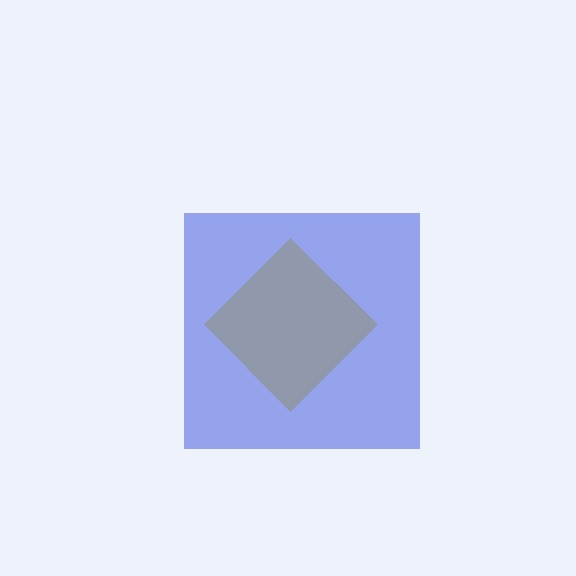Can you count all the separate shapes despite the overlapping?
Yes, there are 2 separate shapes.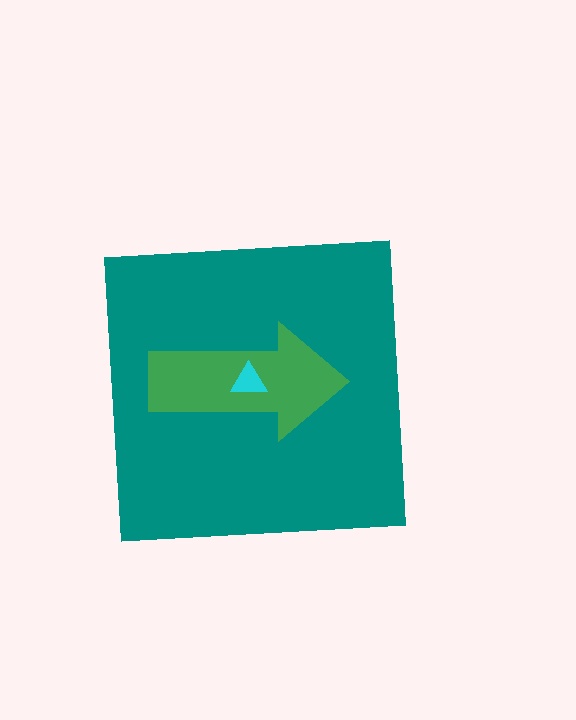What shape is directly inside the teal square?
The green arrow.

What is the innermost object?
The cyan triangle.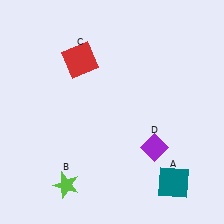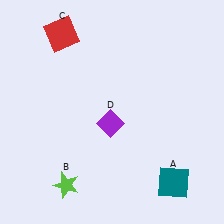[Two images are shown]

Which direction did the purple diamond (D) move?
The purple diamond (D) moved left.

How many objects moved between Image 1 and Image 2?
2 objects moved between the two images.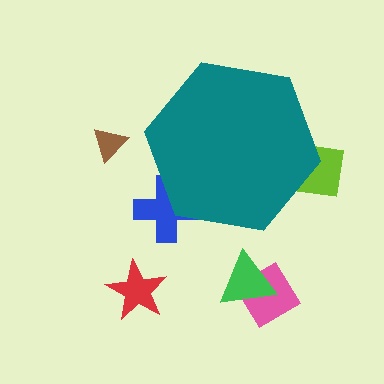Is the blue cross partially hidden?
Yes, the blue cross is partially hidden behind the teal hexagon.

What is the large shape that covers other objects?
A teal hexagon.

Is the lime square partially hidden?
Yes, the lime square is partially hidden behind the teal hexagon.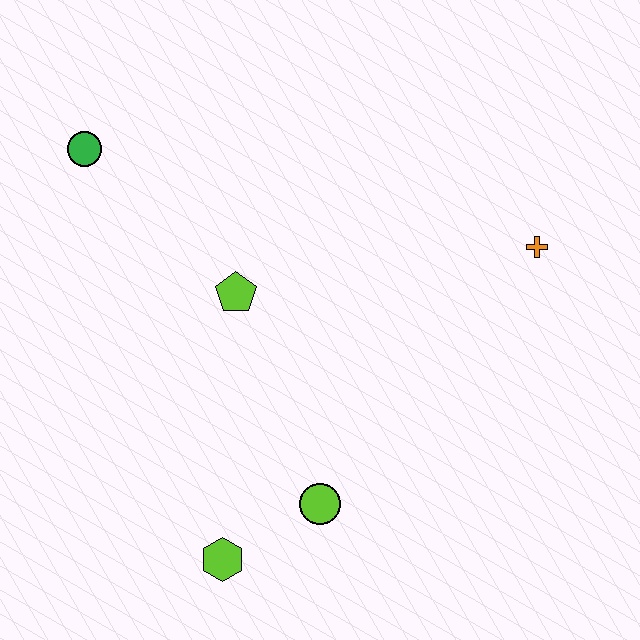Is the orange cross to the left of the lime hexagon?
No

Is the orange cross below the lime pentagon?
No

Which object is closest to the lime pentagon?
The green circle is closest to the lime pentagon.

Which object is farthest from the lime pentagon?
The orange cross is farthest from the lime pentagon.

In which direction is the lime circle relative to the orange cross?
The lime circle is below the orange cross.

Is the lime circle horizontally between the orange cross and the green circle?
Yes